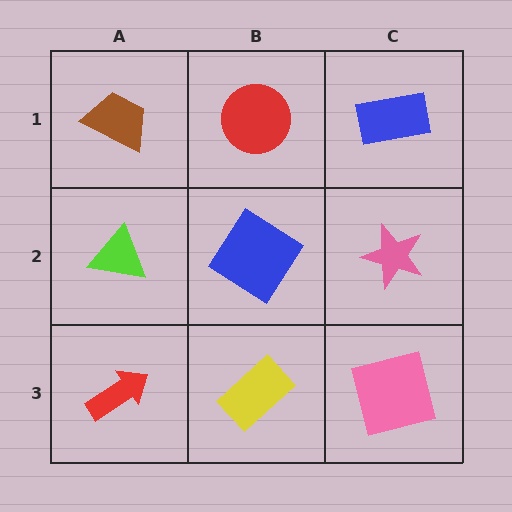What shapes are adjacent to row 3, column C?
A pink star (row 2, column C), a yellow rectangle (row 3, column B).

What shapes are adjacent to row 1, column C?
A pink star (row 2, column C), a red circle (row 1, column B).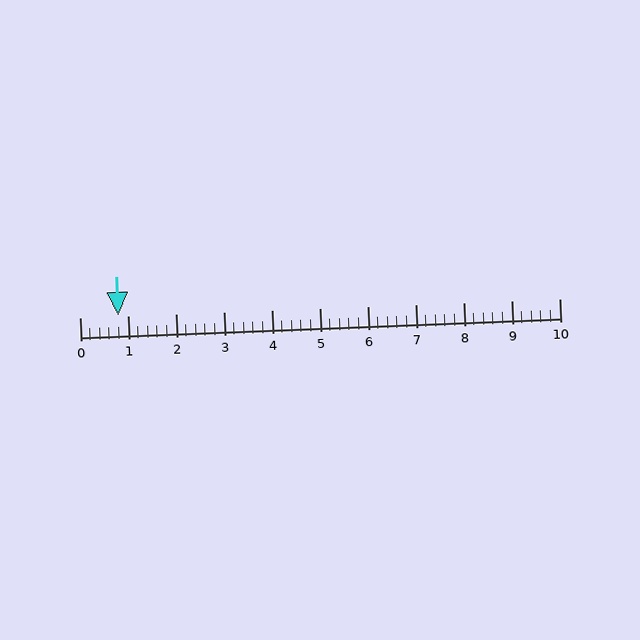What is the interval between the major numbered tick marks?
The major tick marks are spaced 1 units apart.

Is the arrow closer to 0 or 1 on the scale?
The arrow is closer to 1.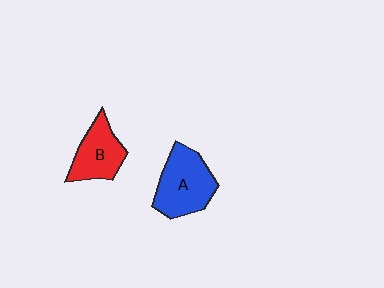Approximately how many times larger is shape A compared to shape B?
Approximately 1.3 times.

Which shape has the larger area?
Shape A (blue).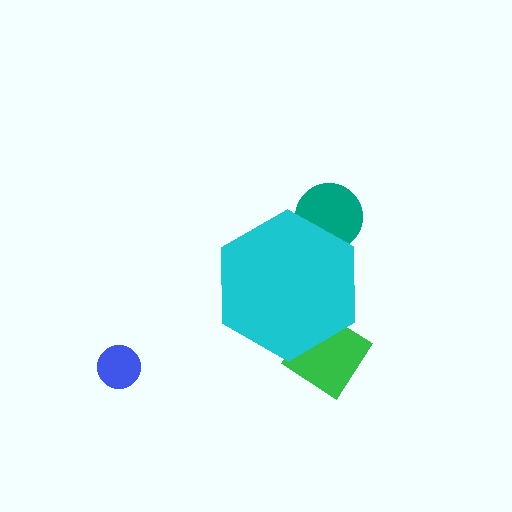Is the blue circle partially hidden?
No, the blue circle is fully visible.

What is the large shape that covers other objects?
A cyan hexagon.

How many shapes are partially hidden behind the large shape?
2 shapes are partially hidden.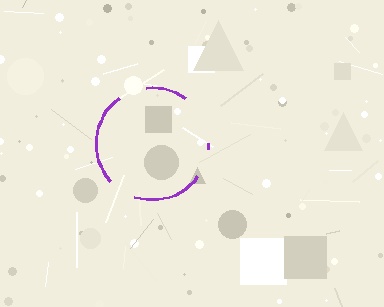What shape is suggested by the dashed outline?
The dashed outline suggests a circle.